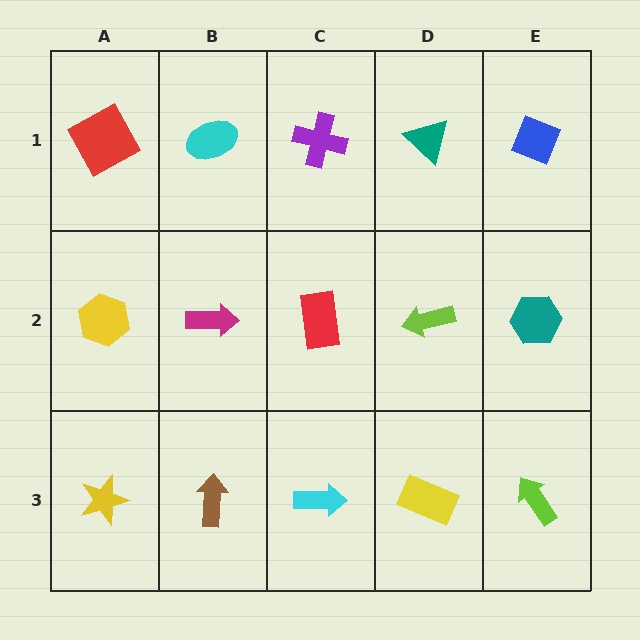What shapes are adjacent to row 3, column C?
A red rectangle (row 2, column C), a brown arrow (row 3, column B), a yellow rectangle (row 3, column D).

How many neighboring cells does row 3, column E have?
2.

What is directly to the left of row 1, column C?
A cyan ellipse.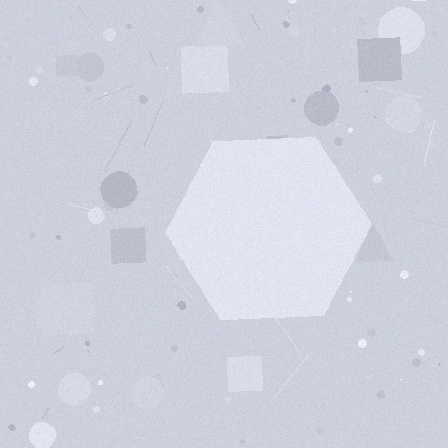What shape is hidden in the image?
A hexagon is hidden in the image.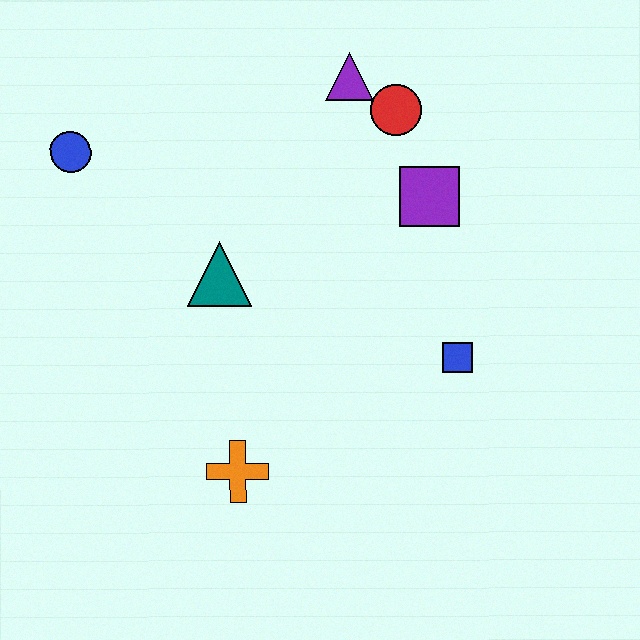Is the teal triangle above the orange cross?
Yes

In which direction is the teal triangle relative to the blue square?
The teal triangle is to the left of the blue square.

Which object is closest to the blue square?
The purple square is closest to the blue square.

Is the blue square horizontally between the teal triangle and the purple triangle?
No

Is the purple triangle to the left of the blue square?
Yes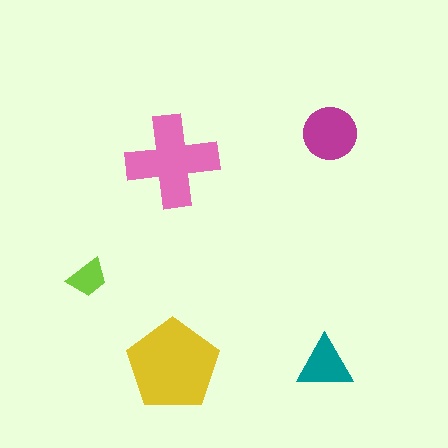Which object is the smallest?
The lime trapezoid.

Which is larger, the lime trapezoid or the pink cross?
The pink cross.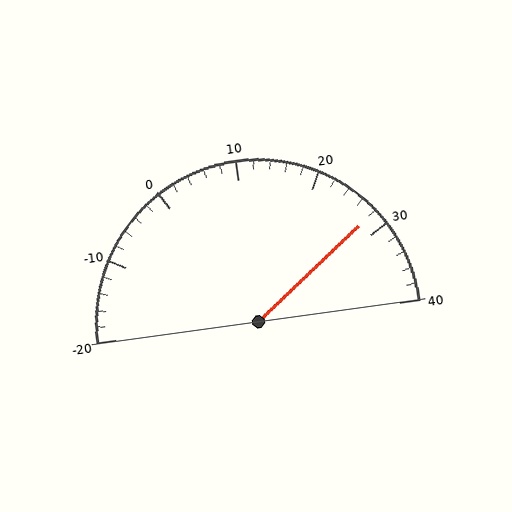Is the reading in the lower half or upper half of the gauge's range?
The reading is in the upper half of the range (-20 to 40).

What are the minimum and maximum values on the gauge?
The gauge ranges from -20 to 40.